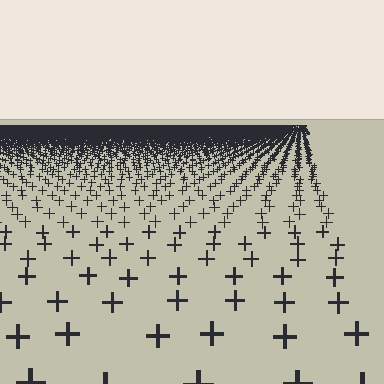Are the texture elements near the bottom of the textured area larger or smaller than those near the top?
Larger. Near the bottom, elements are closer to the viewer and appear at a bigger on-screen size.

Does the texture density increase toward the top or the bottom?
Density increases toward the top.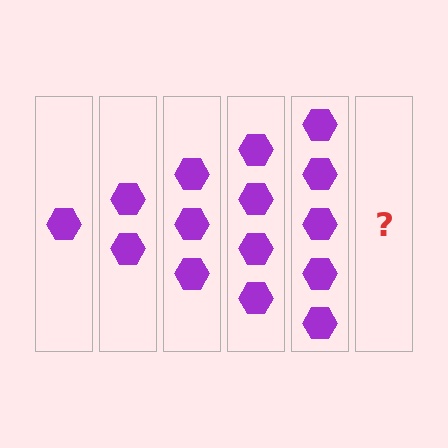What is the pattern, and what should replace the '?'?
The pattern is that each step adds one more hexagon. The '?' should be 6 hexagons.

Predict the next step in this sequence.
The next step is 6 hexagons.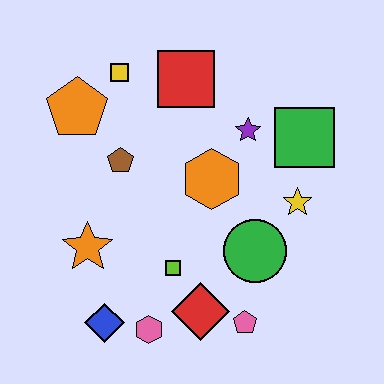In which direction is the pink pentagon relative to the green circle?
The pink pentagon is below the green circle.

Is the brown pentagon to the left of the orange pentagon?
No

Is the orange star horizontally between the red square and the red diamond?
No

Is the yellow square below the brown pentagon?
No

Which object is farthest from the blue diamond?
The green square is farthest from the blue diamond.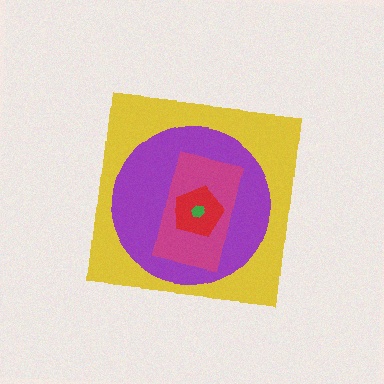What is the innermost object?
The green hexagon.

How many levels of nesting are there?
5.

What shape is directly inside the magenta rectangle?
The red pentagon.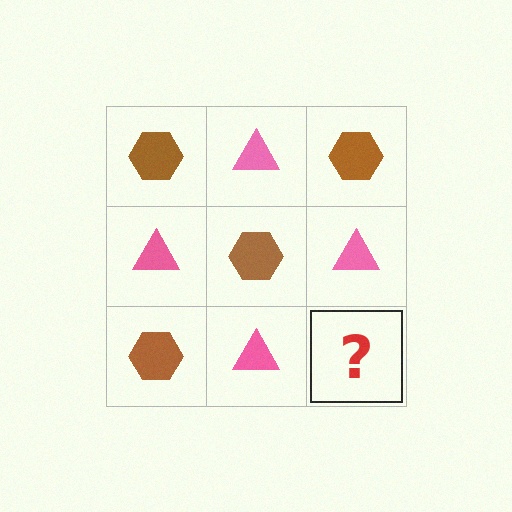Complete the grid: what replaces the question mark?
The question mark should be replaced with a brown hexagon.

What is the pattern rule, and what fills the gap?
The rule is that it alternates brown hexagon and pink triangle in a checkerboard pattern. The gap should be filled with a brown hexagon.